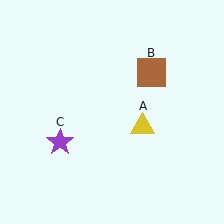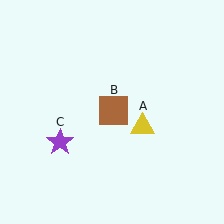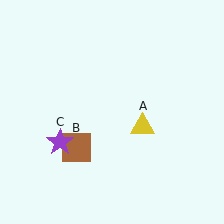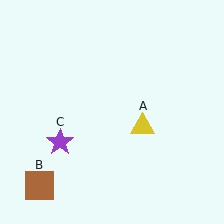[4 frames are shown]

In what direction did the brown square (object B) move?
The brown square (object B) moved down and to the left.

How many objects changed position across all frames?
1 object changed position: brown square (object B).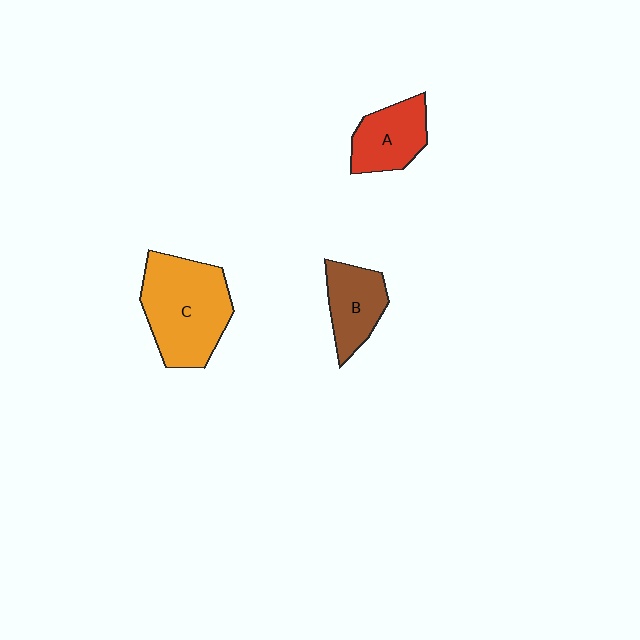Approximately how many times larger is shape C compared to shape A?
Approximately 1.8 times.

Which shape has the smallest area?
Shape B (brown).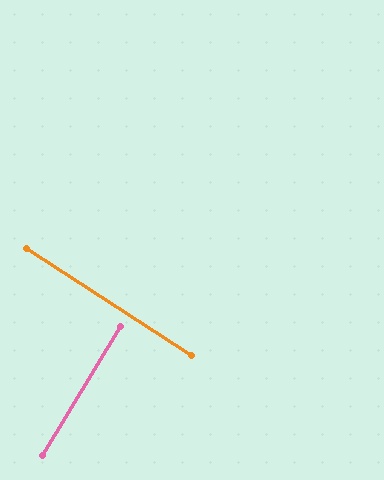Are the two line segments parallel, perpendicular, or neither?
Perpendicular — they meet at approximately 88°.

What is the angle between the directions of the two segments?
Approximately 88 degrees.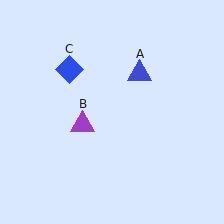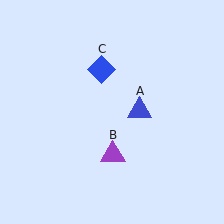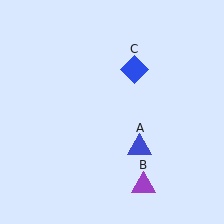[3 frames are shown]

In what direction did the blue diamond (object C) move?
The blue diamond (object C) moved right.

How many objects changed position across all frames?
3 objects changed position: blue triangle (object A), purple triangle (object B), blue diamond (object C).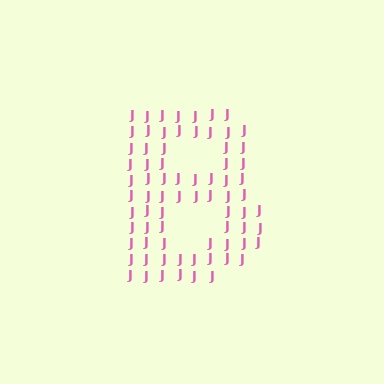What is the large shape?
The large shape is the letter B.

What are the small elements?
The small elements are letter J's.